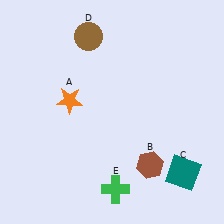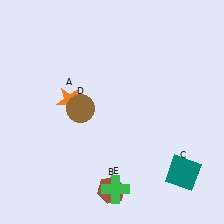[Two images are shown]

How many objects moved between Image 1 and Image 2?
2 objects moved between the two images.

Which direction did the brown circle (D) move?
The brown circle (D) moved down.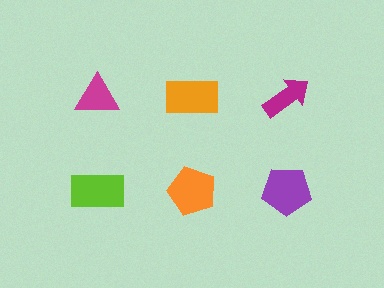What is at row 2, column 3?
A purple pentagon.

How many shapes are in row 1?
3 shapes.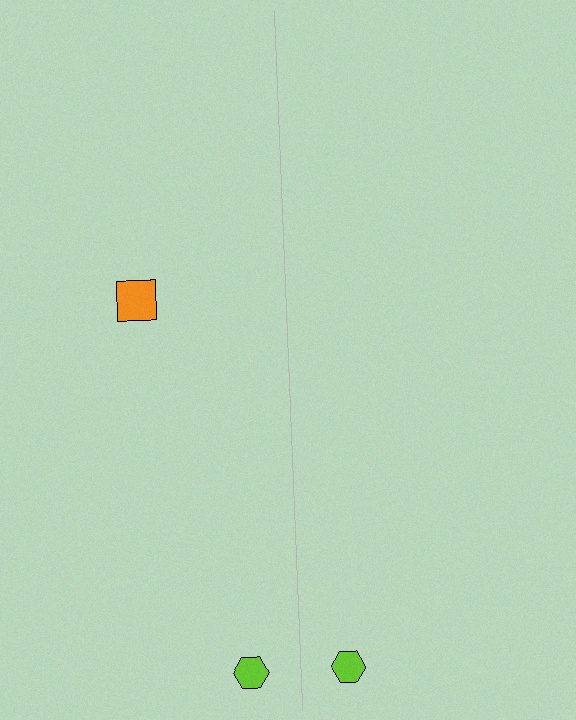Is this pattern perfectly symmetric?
No, the pattern is not perfectly symmetric. A orange square is missing from the right side.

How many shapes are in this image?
There are 3 shapes in this image.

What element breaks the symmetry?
A orange square is missing from the right side.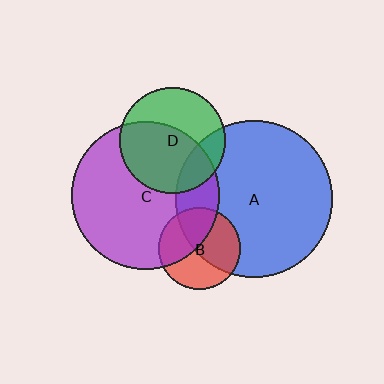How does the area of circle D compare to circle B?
Approximately 1.7 times.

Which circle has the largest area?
Circle A (blue).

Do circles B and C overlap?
Yes.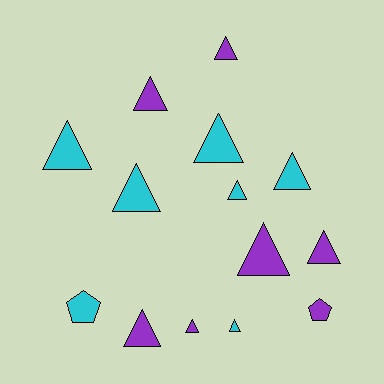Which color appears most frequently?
Purple, with 7 objects.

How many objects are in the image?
There are 14 objects.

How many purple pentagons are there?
There is 1 purple pentagon.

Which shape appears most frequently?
Triangle, with 12 objects.